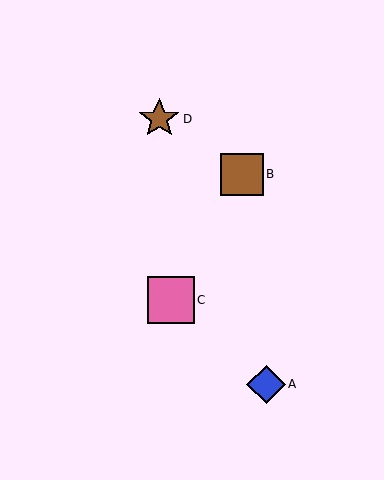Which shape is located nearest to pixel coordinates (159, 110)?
The brown star (labeled D) at (159, 119) is nearest to that location.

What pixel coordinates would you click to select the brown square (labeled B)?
Click at (242, 174) to select the brown square B.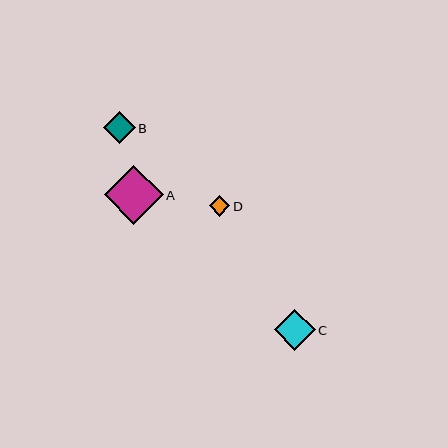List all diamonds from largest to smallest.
From largest to smallest: A, C, B, D.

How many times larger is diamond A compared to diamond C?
Diamond A is approximately 1.4 times the size of diamond C.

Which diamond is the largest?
Diamond A is the largest with a size of approximately 59 pixels.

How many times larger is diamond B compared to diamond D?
Diamond B is approximately 1.5 times the size of diamond D.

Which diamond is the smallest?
Diamond D is the smallest with a size of approximately 21 pixels.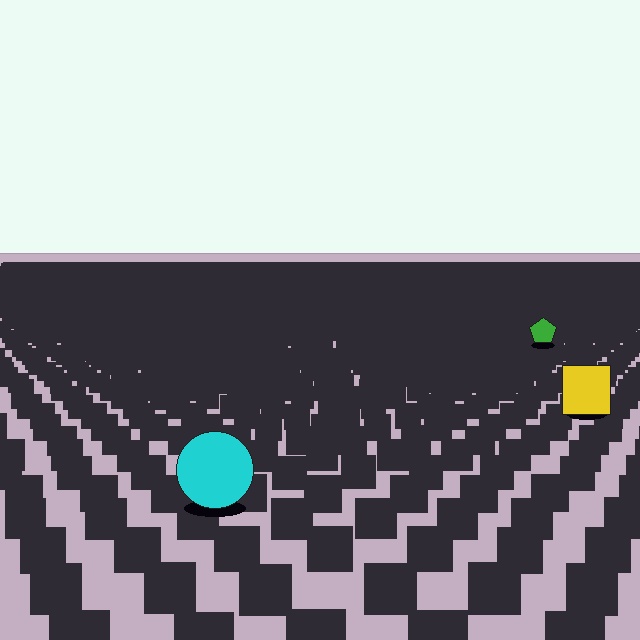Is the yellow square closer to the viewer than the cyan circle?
No. The cyan circle is closer — you can tell from the texture gradient: the ground texture is coarser near it.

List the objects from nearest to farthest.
From nearest to farthest: the cyan circle, the yellow square, the green pentagon.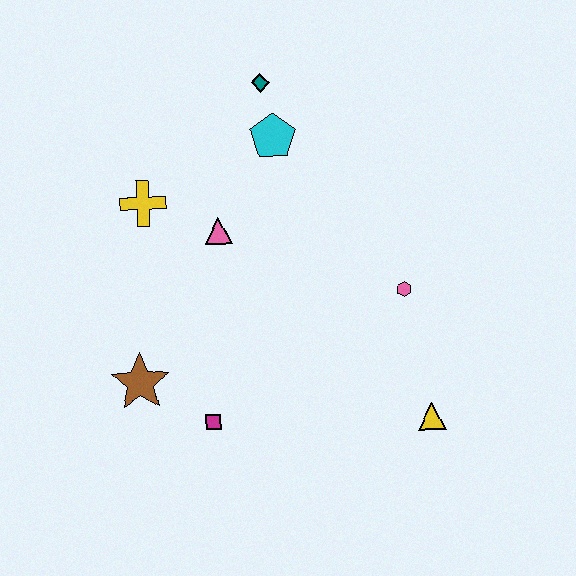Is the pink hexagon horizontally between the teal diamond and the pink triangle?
No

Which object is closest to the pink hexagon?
The yellow triangle is closest to the pink hexagon.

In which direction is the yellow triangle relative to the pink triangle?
The yellow triangle is to the right of the pink triangle.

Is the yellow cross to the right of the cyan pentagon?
No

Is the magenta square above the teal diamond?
No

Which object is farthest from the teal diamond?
The yellow triangle is farthest from the teal diamond.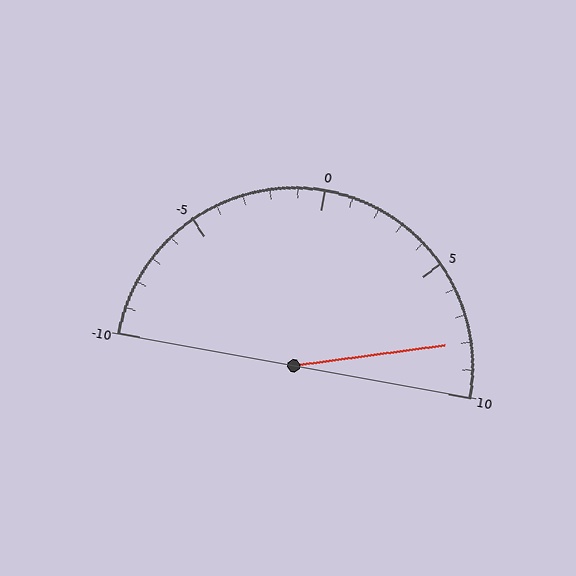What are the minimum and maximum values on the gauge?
The gauge ranges from -10 to 10.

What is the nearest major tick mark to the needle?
The nearest major tick mark is 10.